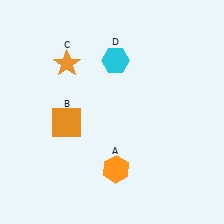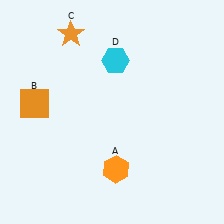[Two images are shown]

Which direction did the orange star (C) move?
The orange star (C) moved up.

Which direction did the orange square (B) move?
The orange square (B) moved left.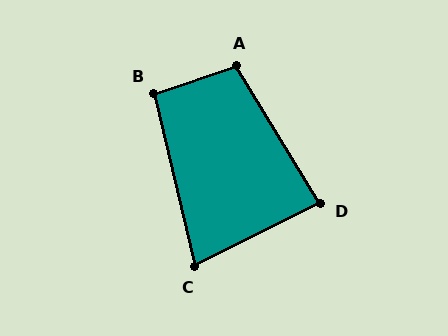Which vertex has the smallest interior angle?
C, at approximately 77 degrees.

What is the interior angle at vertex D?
Approximately 85 degrees (approximately right).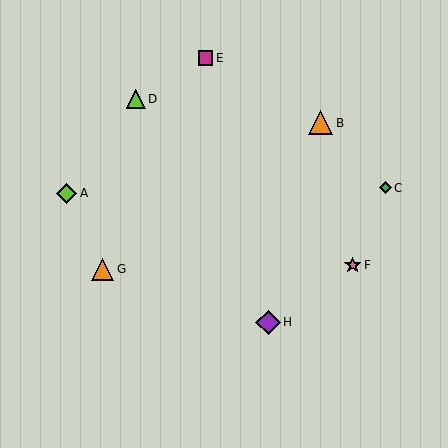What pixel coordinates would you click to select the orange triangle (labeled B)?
Click at (321, 123) to select the orange triangle B.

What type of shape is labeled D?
Shape D is a lime triangle.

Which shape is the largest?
The purple diamond (labeled H) is the largest.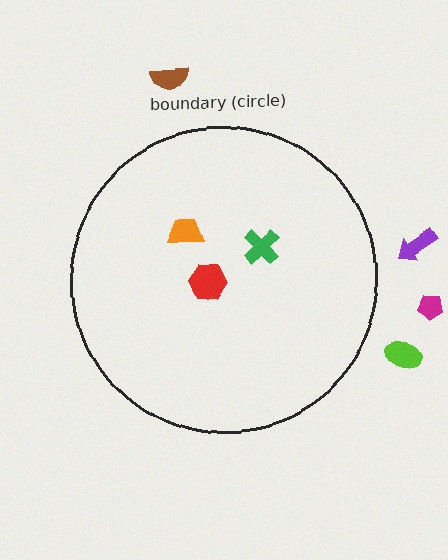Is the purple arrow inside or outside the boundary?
Outside.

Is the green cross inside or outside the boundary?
Inside.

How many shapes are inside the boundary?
3 inside, 4 outside.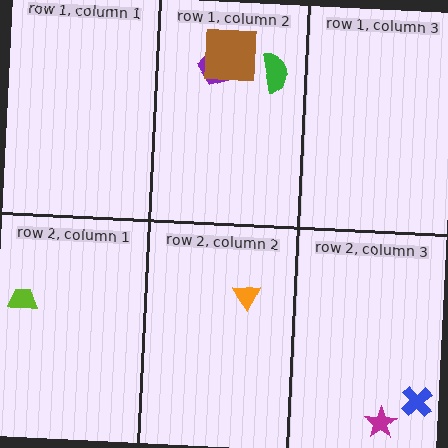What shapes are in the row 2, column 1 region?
The lime trapezoid.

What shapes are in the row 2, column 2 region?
The orange triangle.